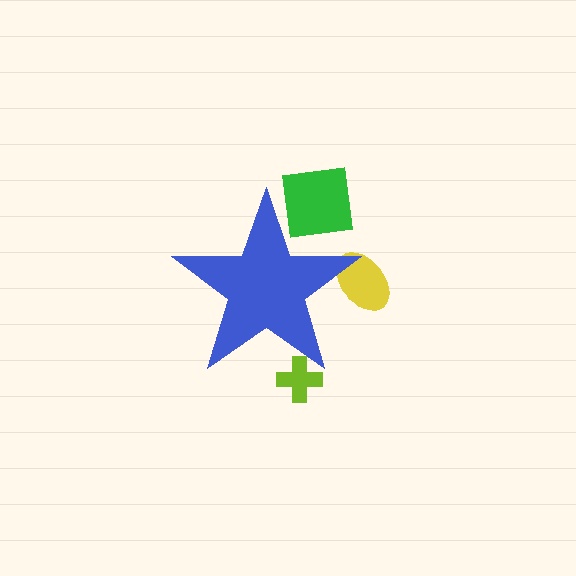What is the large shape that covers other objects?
A blue star.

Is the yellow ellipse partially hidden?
Yes, the yellow ellipse is partially hidden behind the blue star.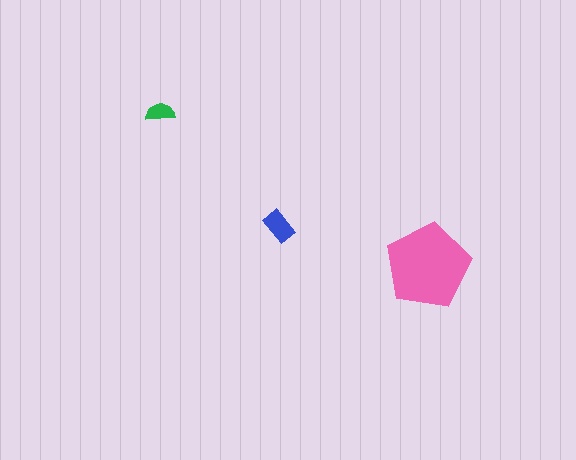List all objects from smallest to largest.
The green semicircle, the blue rectangle, the pink pentagon.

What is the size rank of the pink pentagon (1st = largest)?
1st.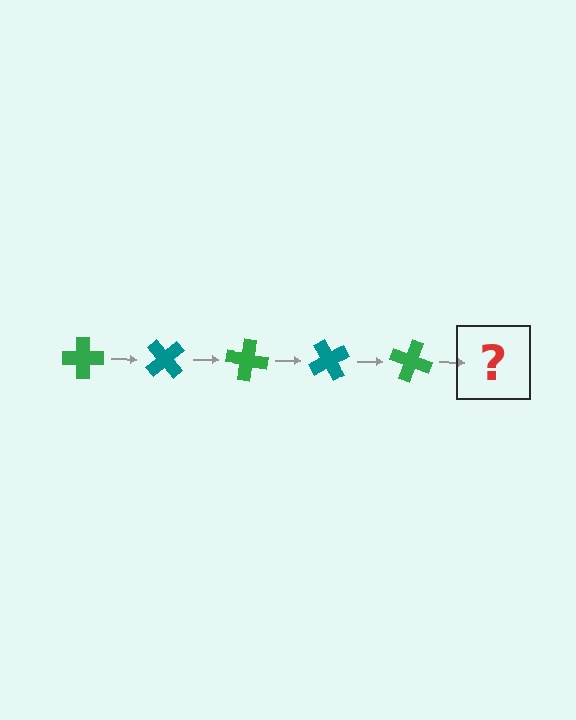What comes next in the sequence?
The next element should be a teal cross, rotated 250 degrees from the start.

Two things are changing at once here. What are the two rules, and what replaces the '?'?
The two rules are that it rotates 50 degrees each step and the color cycles through green and teal. The '?' should be a teal cross, rotated 250 degrees from the start.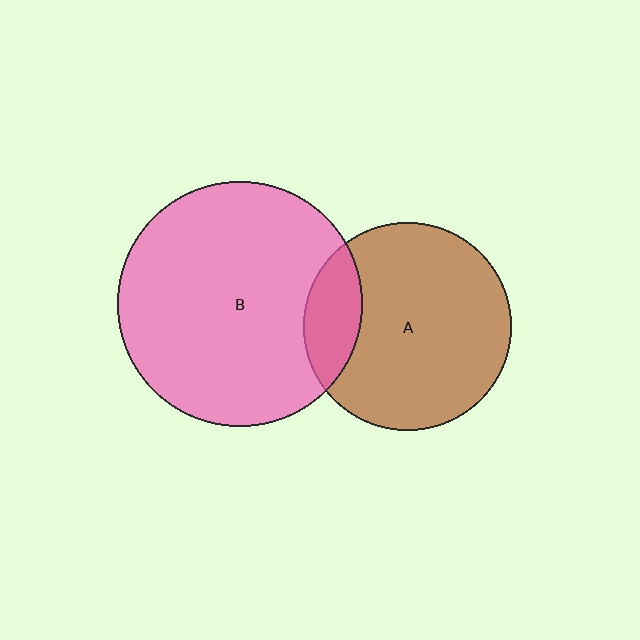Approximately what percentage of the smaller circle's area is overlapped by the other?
Approximately 15%.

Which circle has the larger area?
Circle B (pink).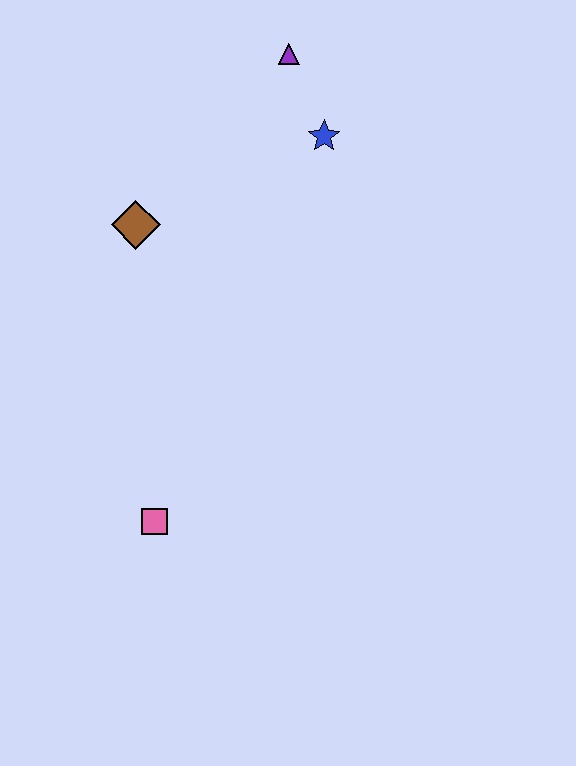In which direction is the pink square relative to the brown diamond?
The pink square is below the brown diamond.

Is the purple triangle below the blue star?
No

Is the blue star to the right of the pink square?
Yes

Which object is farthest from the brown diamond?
The pink square is farthest from the brown diamond.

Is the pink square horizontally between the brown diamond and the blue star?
Yes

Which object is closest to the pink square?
The brown diamond is closest to the pink square.